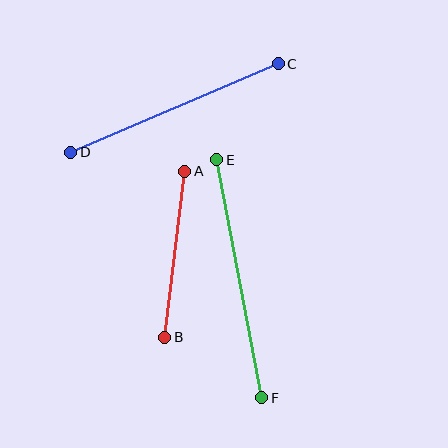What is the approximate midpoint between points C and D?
The midpoint is at approximately (175, 108) pixels.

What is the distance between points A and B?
The distance is approximately 167 pixels.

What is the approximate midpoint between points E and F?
The midpoint is at approximately (239, 279) pixels.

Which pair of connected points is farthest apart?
Points E and F are farthest apart.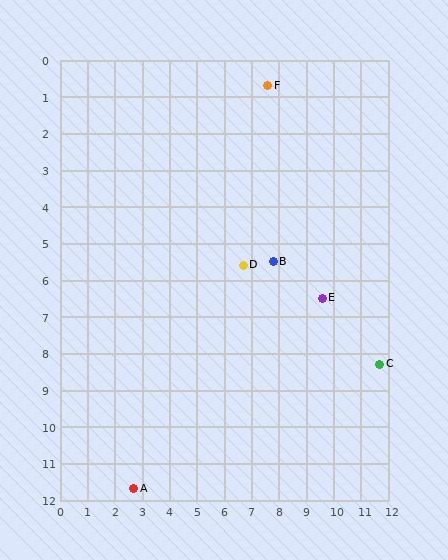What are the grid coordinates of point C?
Point C is at approximately (11.7, 8.3).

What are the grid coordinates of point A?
Point A is at approximately (2.7, 11.7).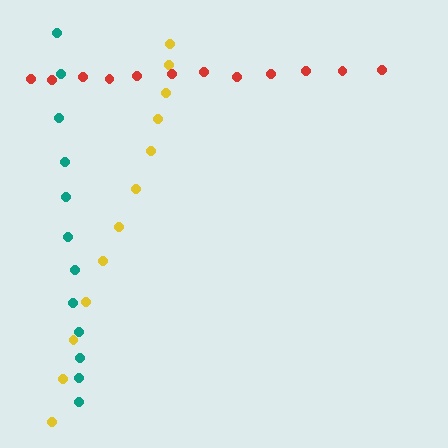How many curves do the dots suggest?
There are 3 distinct paths.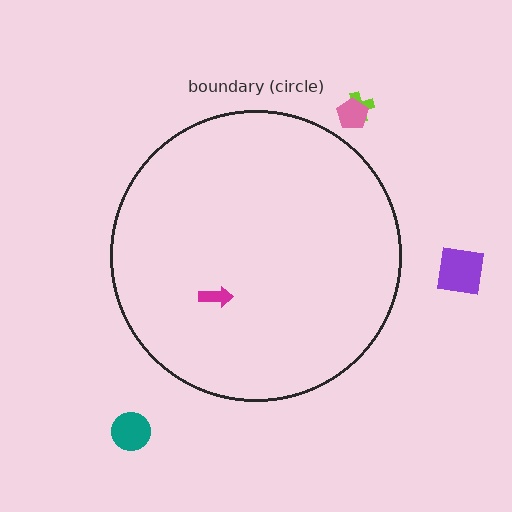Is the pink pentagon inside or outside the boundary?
Outside.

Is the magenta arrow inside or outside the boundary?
Inside.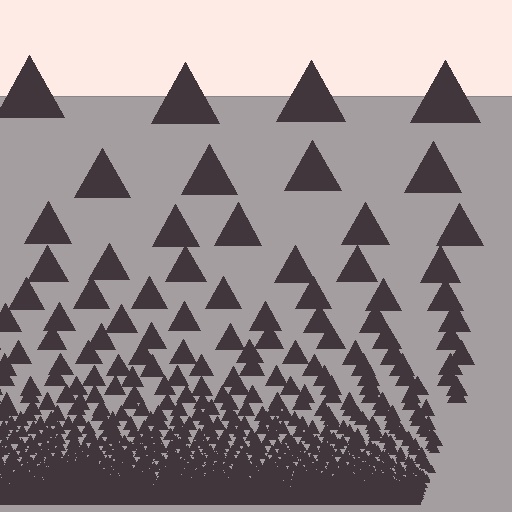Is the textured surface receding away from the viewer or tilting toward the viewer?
The surface appears to tilt toward the viewer. Texture elements get larger and sparser toward the top.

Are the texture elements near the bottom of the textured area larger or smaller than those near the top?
Smaller. The gradient is inverted — elements near the bottom are smaller and denser.